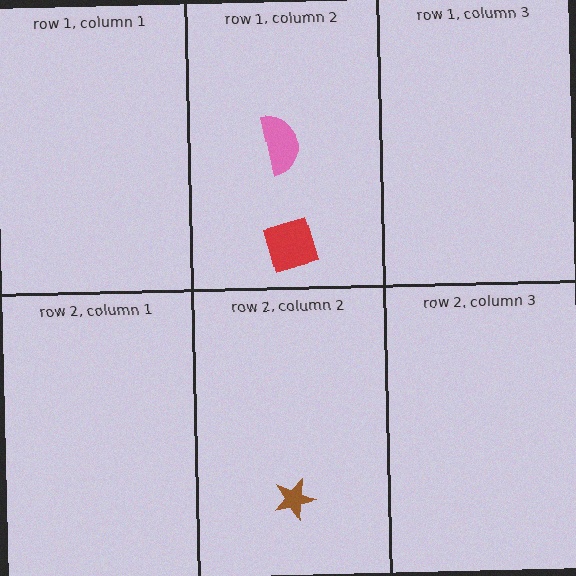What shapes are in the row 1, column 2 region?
The red diamond, the pink semicircle.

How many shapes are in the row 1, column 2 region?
2.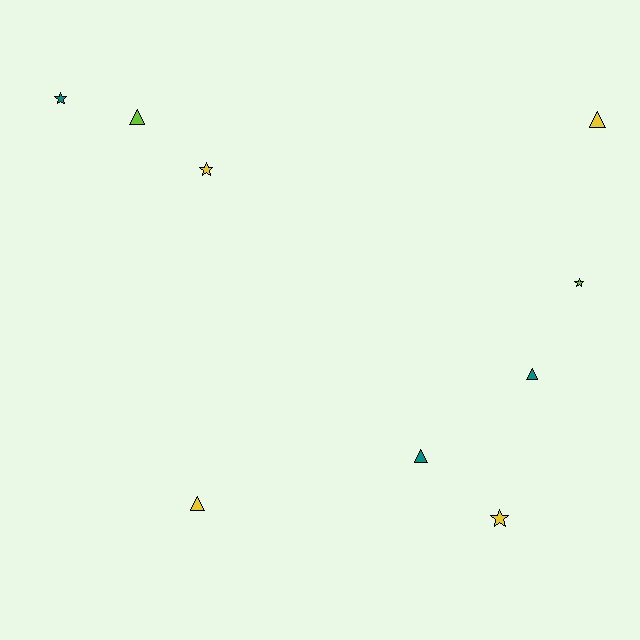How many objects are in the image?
There are 9 objects.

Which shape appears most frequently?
Triangle, with 5 objects.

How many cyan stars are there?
There are no cyan stars.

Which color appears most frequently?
Yellow, with 4 objects.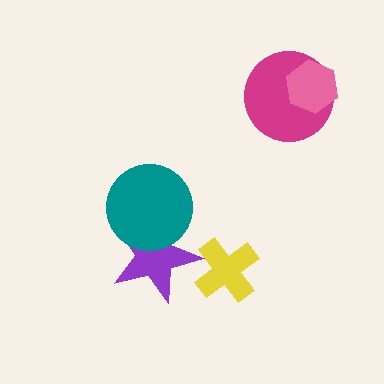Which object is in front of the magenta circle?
The pink hexagon is in front of the magenta circle.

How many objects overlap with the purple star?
2 objects overlap with the purple star.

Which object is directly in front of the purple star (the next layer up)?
The teal circle is directly in front of the purple star.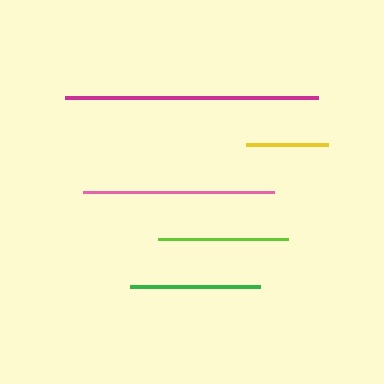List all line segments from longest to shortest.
From longest to shortest: magenta, pink, green, lime, yellow.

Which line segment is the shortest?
The yellow line is the shortest at approximately 82 pixels.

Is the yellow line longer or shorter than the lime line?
The lime line is longer than the yellow line.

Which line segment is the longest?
The magenta line is the longest at approximately 253 pixels.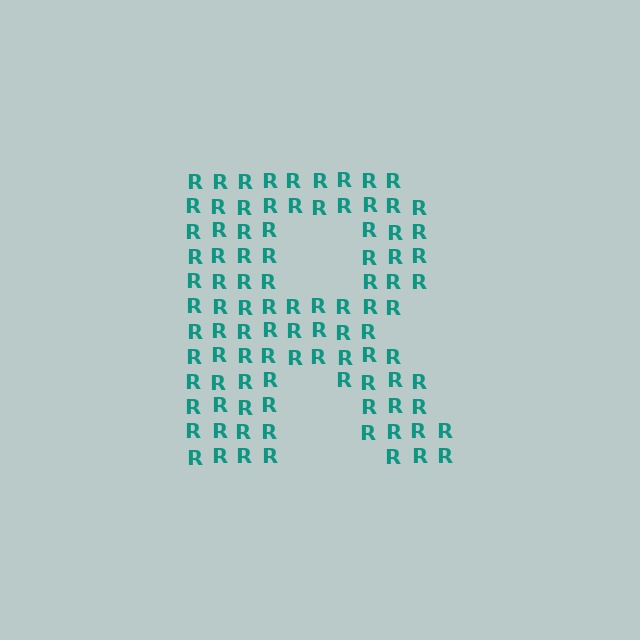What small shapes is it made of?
It is made of small letter R's.